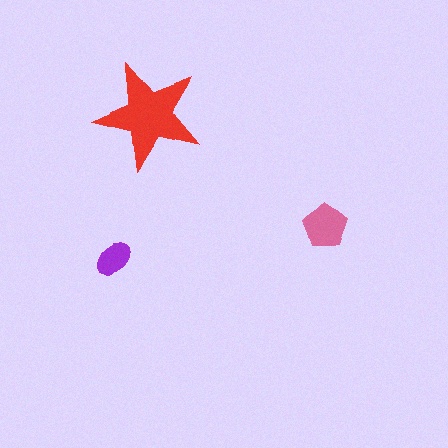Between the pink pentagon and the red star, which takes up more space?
The red star.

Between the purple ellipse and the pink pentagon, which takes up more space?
The pink pentagon.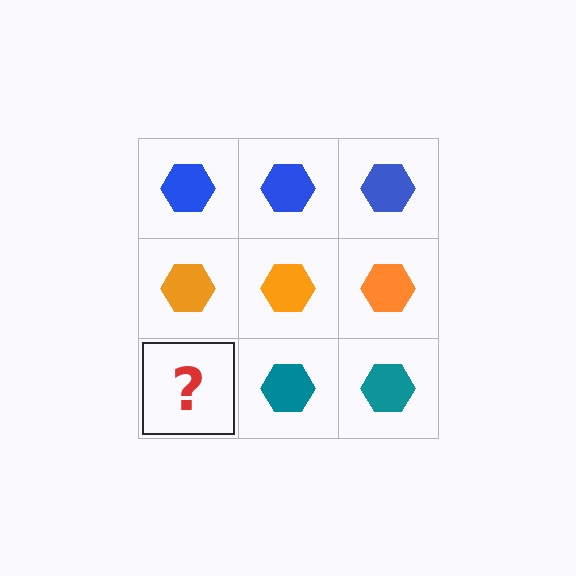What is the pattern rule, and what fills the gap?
The rule is that each row has a consistent color. The gap should be filled with a teal hexagon.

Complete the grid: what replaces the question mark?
The question mark should be replaced with a teal hexagon.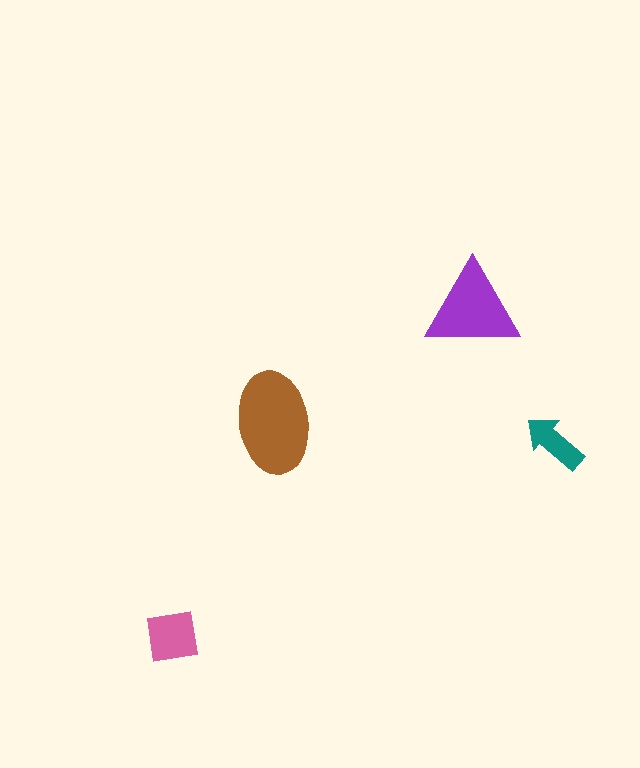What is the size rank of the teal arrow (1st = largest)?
4th.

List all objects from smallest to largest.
The teal arrow, the pink square, the purple triangle, the brown ellipse.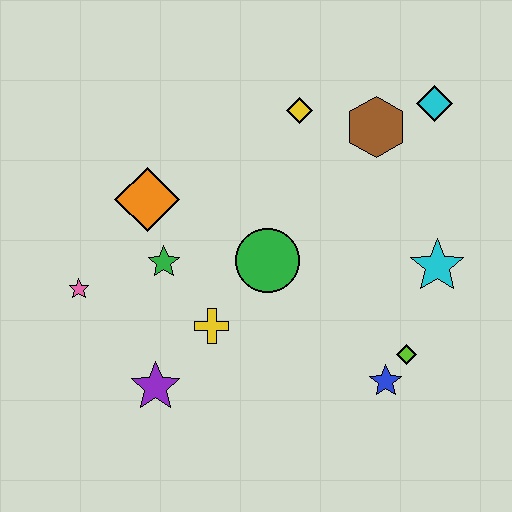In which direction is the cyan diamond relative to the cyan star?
The cyan diamond is above the cyan star.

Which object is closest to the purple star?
The yellow cross is closest to the purple star.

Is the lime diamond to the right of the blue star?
Yes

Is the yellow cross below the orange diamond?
Yes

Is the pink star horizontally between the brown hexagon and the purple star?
No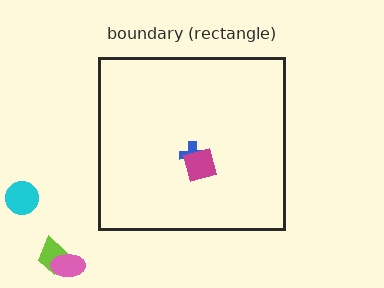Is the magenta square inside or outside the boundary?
Inside.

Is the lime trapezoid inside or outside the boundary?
Outside.